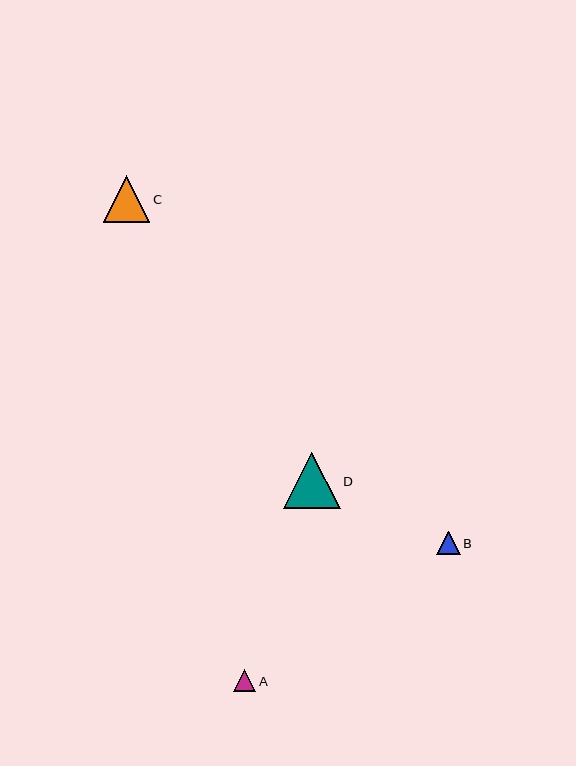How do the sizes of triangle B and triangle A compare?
Triangle B and triangle A are approximately the same size.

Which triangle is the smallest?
Triangle A is the smallest with a size of approximately 22 pixels.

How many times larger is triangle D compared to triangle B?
Triangle D is approximately 2.4 times the size of triangle B.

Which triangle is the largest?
Triangle D is the largest with a size of approximately 56 pixels.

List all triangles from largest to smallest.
From largest to smallest: D, C, B, A.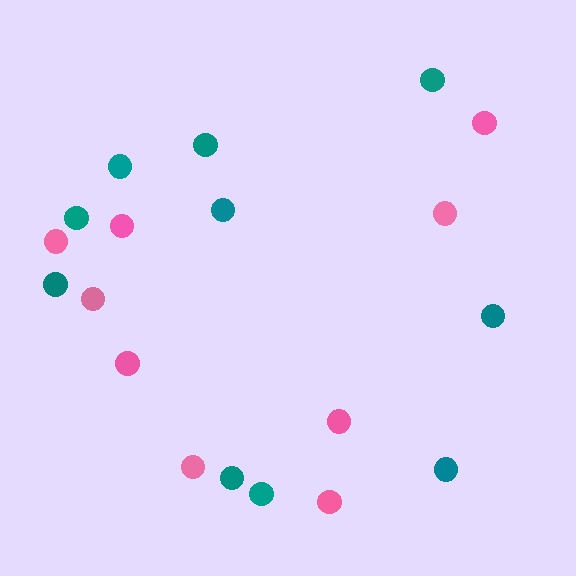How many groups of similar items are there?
There are 2 groups: one group of teal circles (10) and one group of pink circles (9).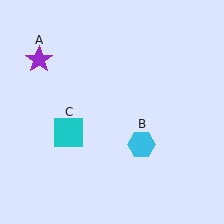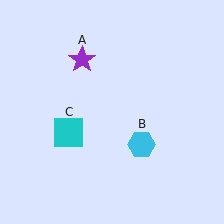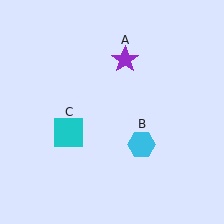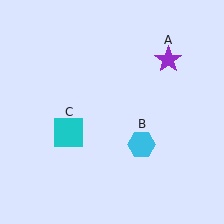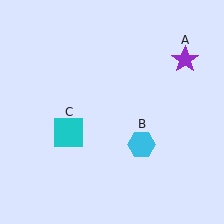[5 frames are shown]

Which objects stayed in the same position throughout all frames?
Cyan hexagon (object B) and cyan square (object C) remained stationary.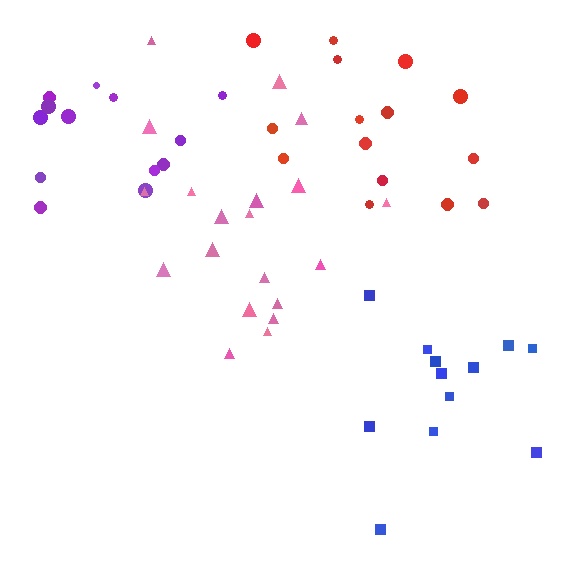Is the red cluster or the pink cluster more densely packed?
Red.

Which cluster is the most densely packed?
Red.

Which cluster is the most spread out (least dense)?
Blue.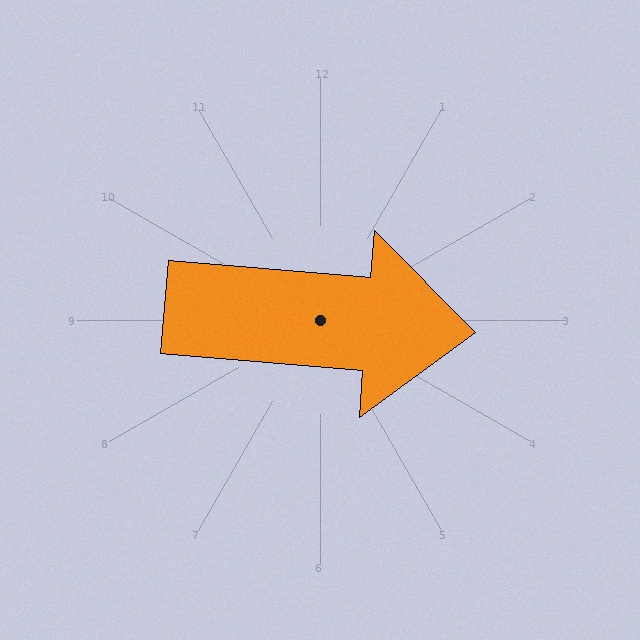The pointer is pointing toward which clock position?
Roughly 3 o'clock.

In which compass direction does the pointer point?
East.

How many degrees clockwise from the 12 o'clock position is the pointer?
Approximately 95 degrees.